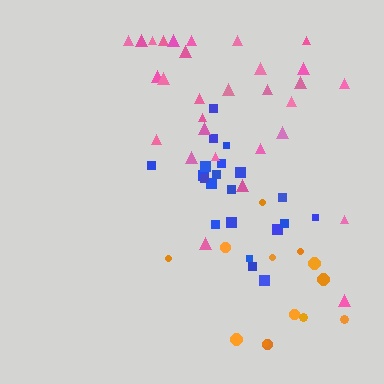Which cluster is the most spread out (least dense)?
Orange.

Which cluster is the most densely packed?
Blue.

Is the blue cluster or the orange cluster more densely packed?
Blue.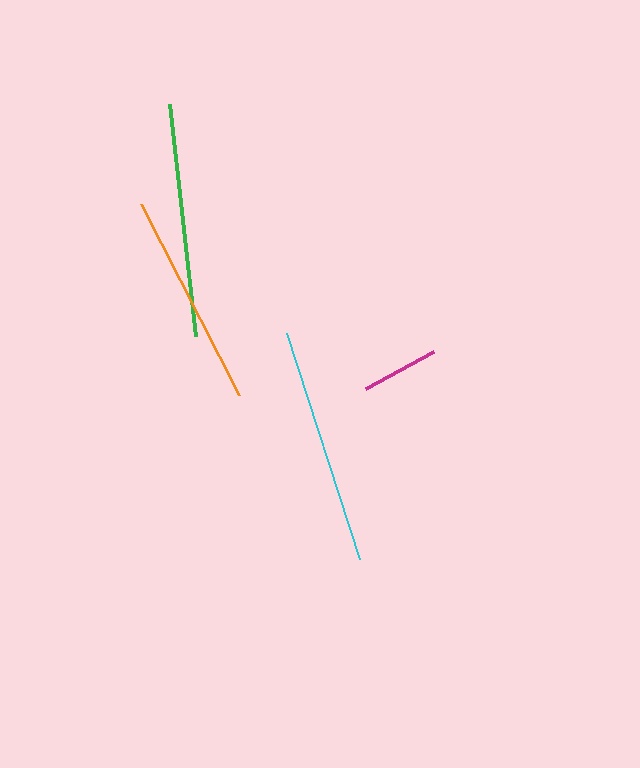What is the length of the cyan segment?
The cyan segment is approximately 238 pixels long.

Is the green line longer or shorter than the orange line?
The green line is longer than the orange line.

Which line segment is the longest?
The cyan line is the longest at approximately 238 pixels.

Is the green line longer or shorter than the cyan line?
The cyan line is longer than the green line.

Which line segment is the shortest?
The magenta line is the shortest at approximately 77 pixels.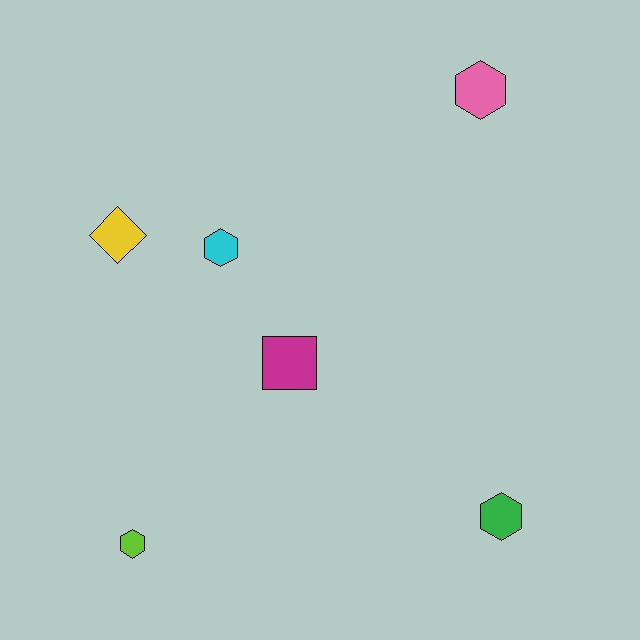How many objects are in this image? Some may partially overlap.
There are 6 objects.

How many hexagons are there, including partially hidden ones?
There are 4 hexagons.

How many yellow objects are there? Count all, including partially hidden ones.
There is 1 yellow object.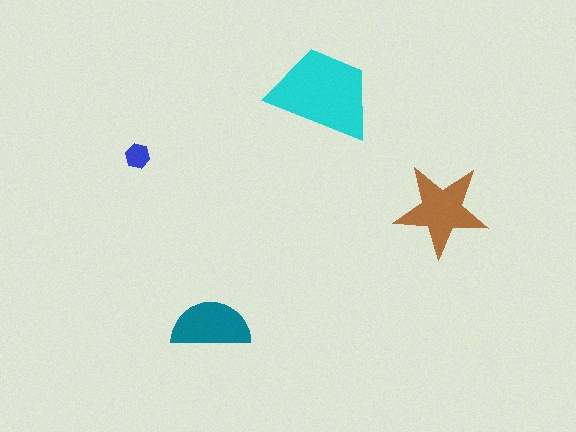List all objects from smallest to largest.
The blue hexagon, the teal semicircle, the brown star, the cyan trapezoid.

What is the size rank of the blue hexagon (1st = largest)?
4th.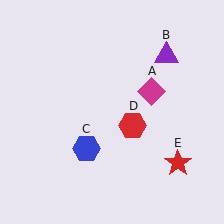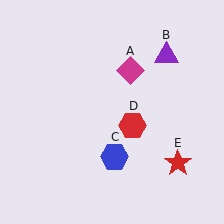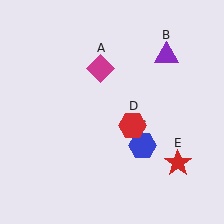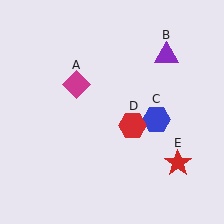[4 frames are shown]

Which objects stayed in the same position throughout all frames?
Purple triangle (object B) and red hexagon (object D) and red star (object E) remained stationary.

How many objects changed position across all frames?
2 objects changed position: magenta diamond (object A), blue hexagon (object C).